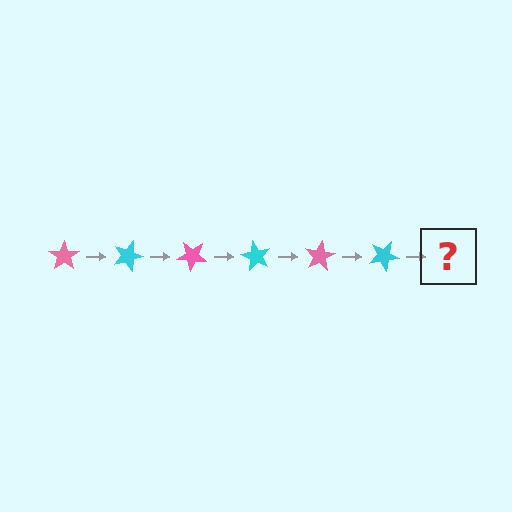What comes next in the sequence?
The next element should be a pink star, rotated 120 degrees from the start.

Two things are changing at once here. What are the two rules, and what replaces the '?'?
The two rules are that it rotates 20 degrees each step and the color cycles through pink and cyan. The '?' should be a pink star, rotated 120 degrees from the start.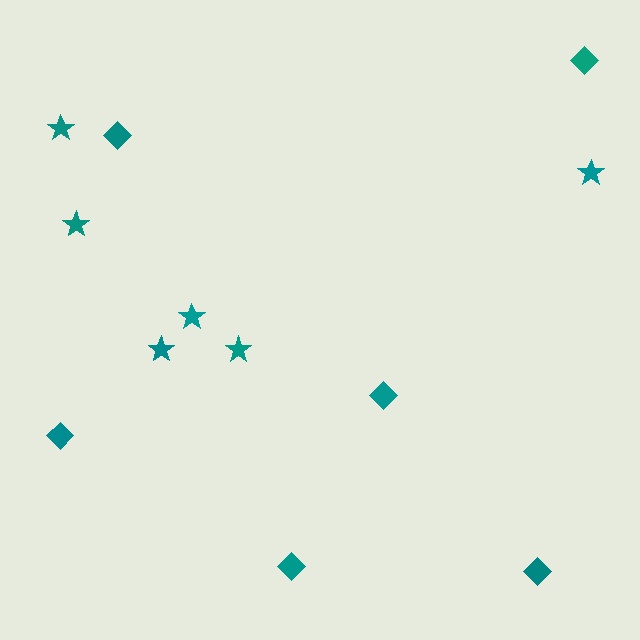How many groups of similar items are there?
There are 2 groups: one group of stars (6) and one group of diamonds (6).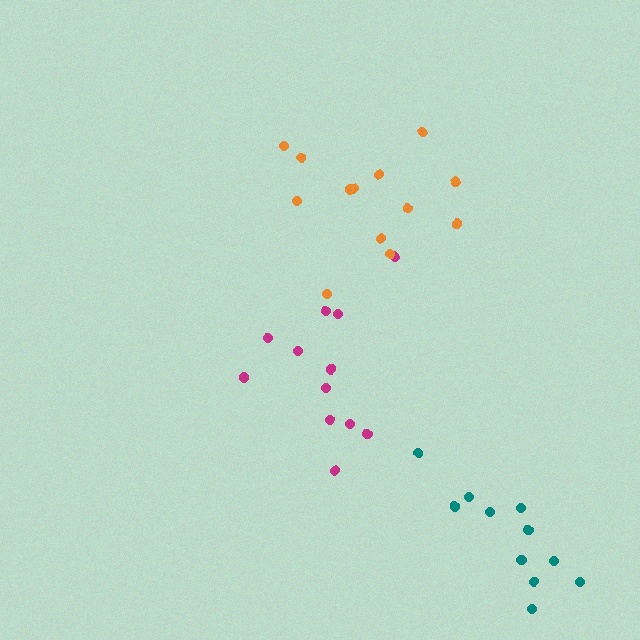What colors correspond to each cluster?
The clusters are colored: magenta, orange, teal.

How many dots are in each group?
Group 1: 12 dots, Group 2: 13 dots, Group 3: 11 dots (36 total).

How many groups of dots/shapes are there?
There are 3 groups.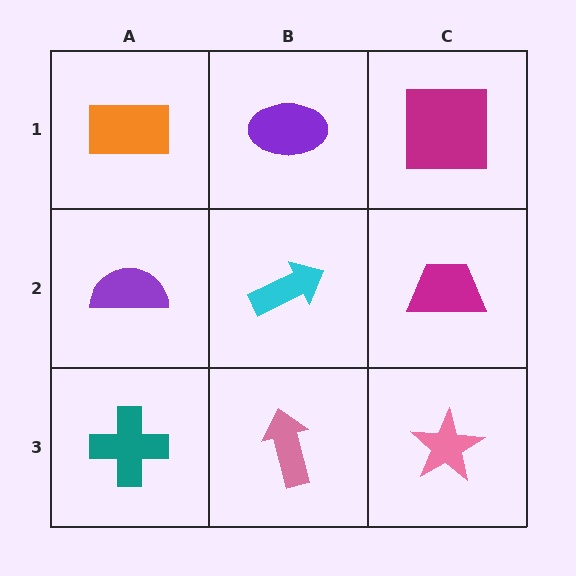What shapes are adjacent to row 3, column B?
A cyan arrow (row 2, column B), a teal cross (row 3, column A), a pink star (row 3, column C).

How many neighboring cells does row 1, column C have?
2.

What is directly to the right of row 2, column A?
A cyan arrow.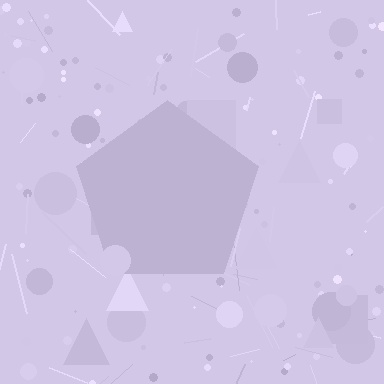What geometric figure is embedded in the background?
A pentagon is embedded in the background.